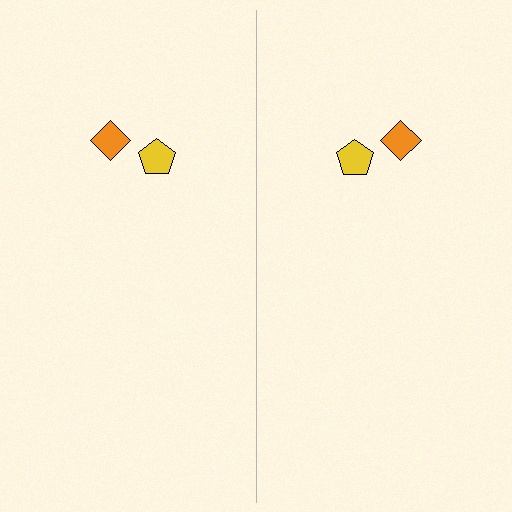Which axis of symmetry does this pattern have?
The pattern has a vertical axis of symmetry running through the center of the image.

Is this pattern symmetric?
Yes, this pattern has bilateral (reflection) symmetry.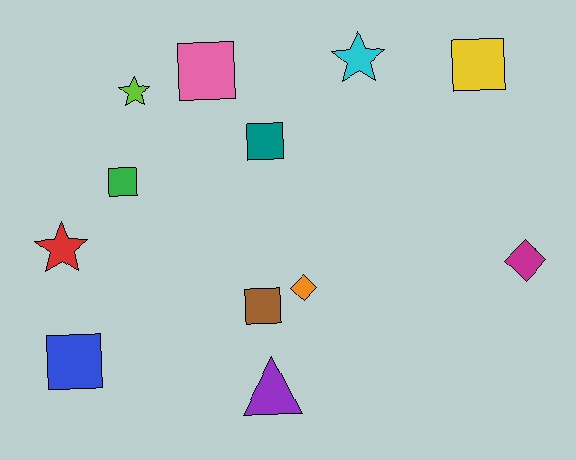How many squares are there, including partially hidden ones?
There are 6 squares.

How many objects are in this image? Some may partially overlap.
There are 12 objects.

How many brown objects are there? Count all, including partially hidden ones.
There is 1 brown object.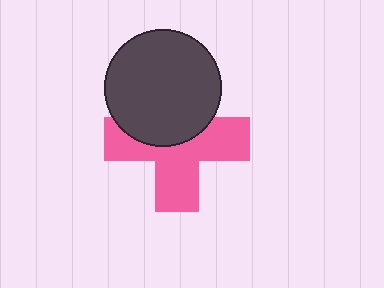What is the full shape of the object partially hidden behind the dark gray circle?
The partially hidden object is a pink cross.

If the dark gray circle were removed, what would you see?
You would see the complete pink cross.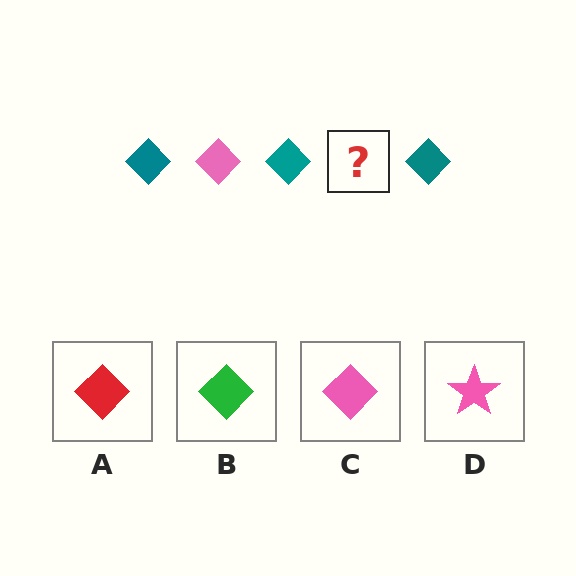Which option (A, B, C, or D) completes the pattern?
C.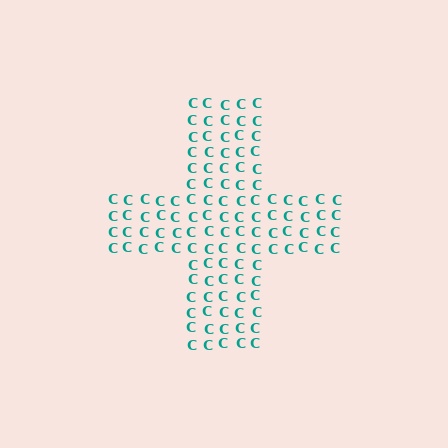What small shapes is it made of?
It is made of small letter C's.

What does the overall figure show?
The overall figure shows a cross.